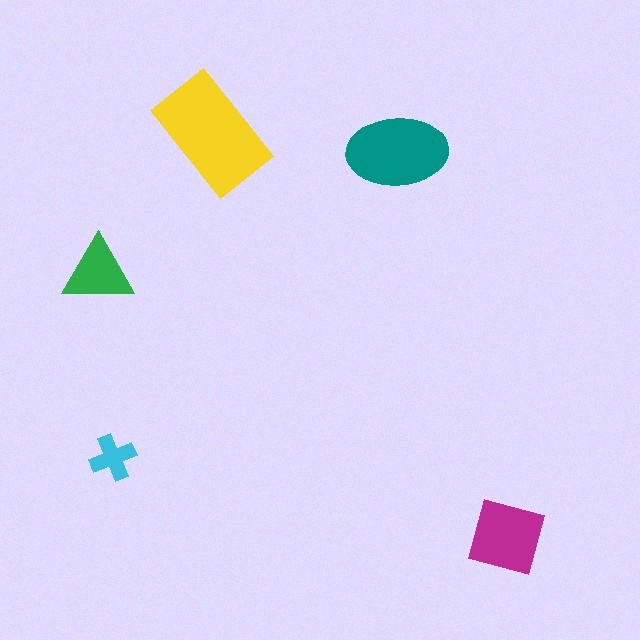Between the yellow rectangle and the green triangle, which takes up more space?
The yellow rectangle.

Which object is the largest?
The yellow rectangle.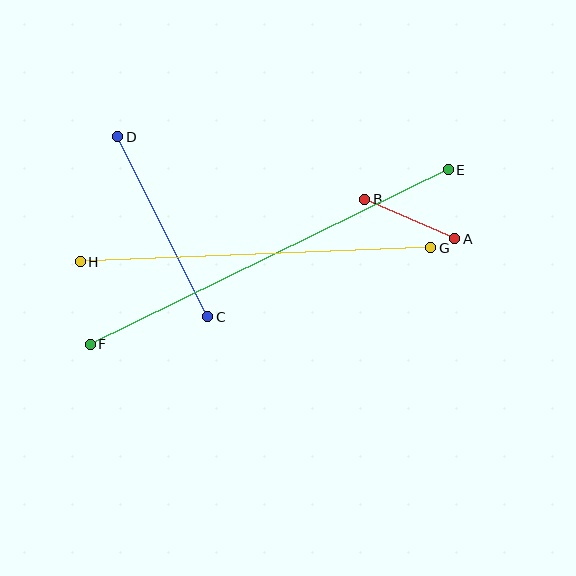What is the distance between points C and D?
The distance is approximately 201 pixels.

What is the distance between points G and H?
The distance is approximately 351 pixels.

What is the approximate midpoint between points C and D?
The midpoint is at approximately (163, 227) pixels.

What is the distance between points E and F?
The distance is approximately 399 pixels.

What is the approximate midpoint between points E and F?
The midpoint is at approximately (269, 257) pixels.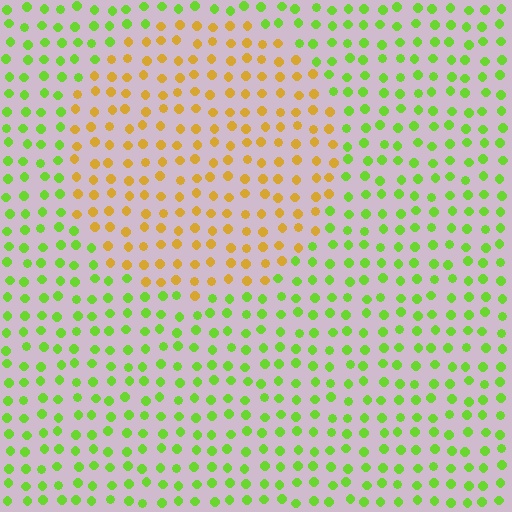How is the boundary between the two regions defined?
The boundary is defined purely by a slight shift in hue (about 57 degrees). Spacing, size, and orientation are identical on both sides.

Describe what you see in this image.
The image is filled with small lime elements in a uniform arrangement. A circle-shaped region is visible where the elements are tinted to a slightly different hue, forming a subtle color boundary.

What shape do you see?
I see a circle.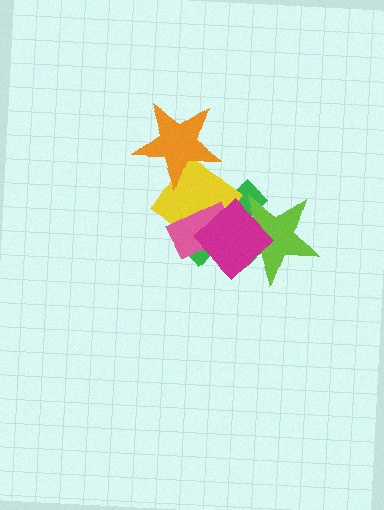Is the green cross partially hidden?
Yes, it is partially covered by another shape.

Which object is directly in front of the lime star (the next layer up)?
The yellow diamond is directly in front of the lime star.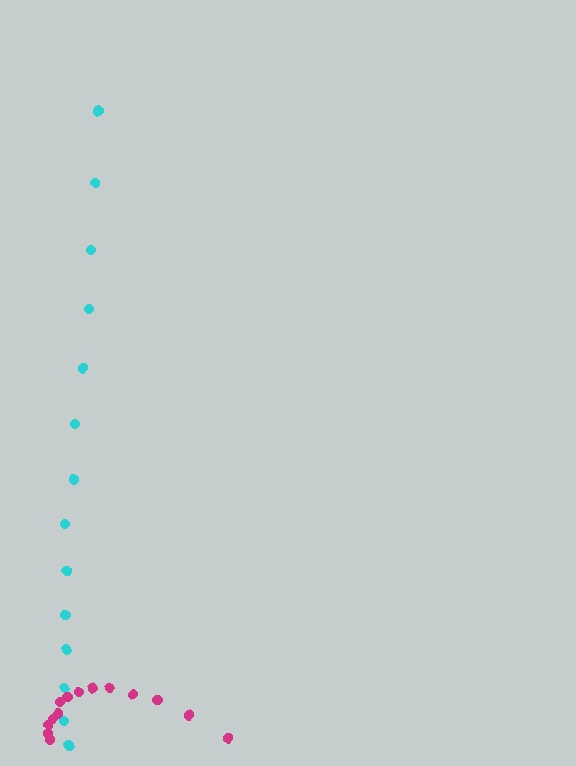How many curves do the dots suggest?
There are 2 distinct paths.